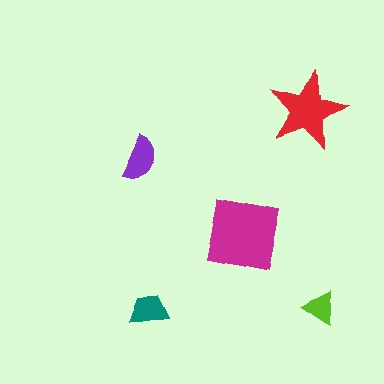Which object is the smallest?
The lime triangle.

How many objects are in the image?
There are 5 objects in the image.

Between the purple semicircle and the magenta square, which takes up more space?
The magenta square.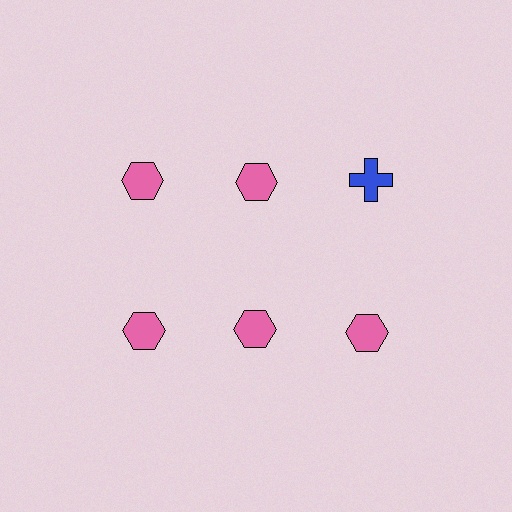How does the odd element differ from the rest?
It differs in both color (blue instead of pink) and shape (cross instead of hexagon).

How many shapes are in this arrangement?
There are 6 shapes arranged in a grid pattern.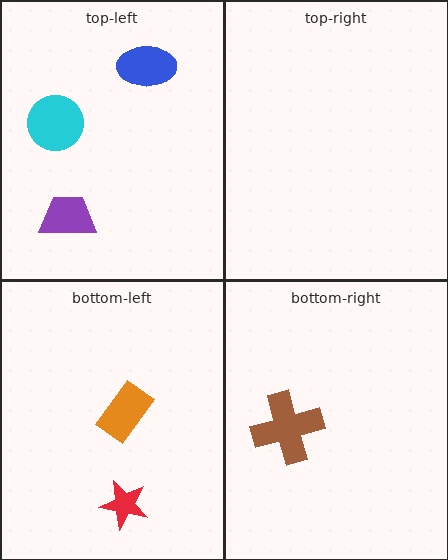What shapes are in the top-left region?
The blue ellipse, the cyan circle, the purple trapezoid.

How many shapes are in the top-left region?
3.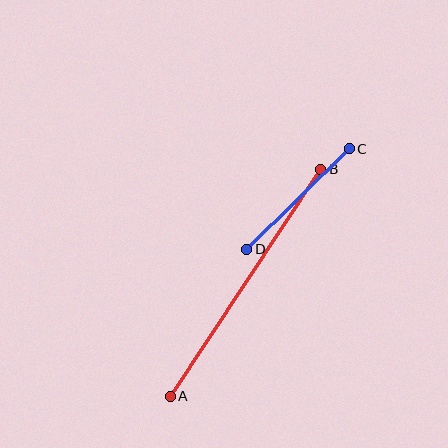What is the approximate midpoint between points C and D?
The midpoint is at approximately (298, 199) pixels.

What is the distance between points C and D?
The distance is approximately 143 pixels.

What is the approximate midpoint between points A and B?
The midpoint is at approximately (246, 283) pixels.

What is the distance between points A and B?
The distance is approximately 272 pixels.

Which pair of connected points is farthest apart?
Points A and B are farthest apart.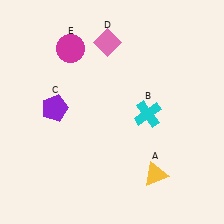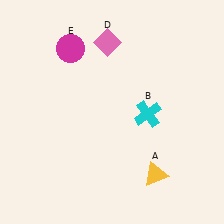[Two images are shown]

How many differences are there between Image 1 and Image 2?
There is 1 difference between the two images.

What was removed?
The purple pentagon (C) was removed in Image 2.